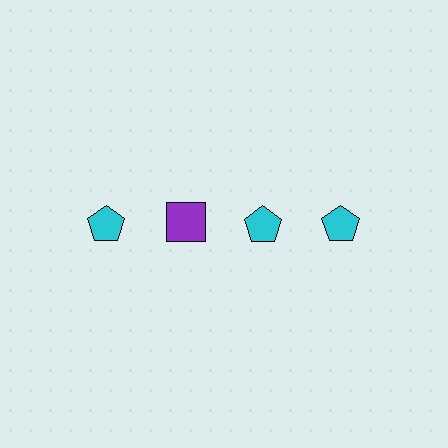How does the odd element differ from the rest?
It differs in both color (purple instead of cyan) and shape (square instead of pentagon).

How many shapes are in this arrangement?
There are 4 shapes arranged in a grid pattern.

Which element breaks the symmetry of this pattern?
The purple square in the top row, second from left column breaks the symmetry. All other shapes are cyan pentagons.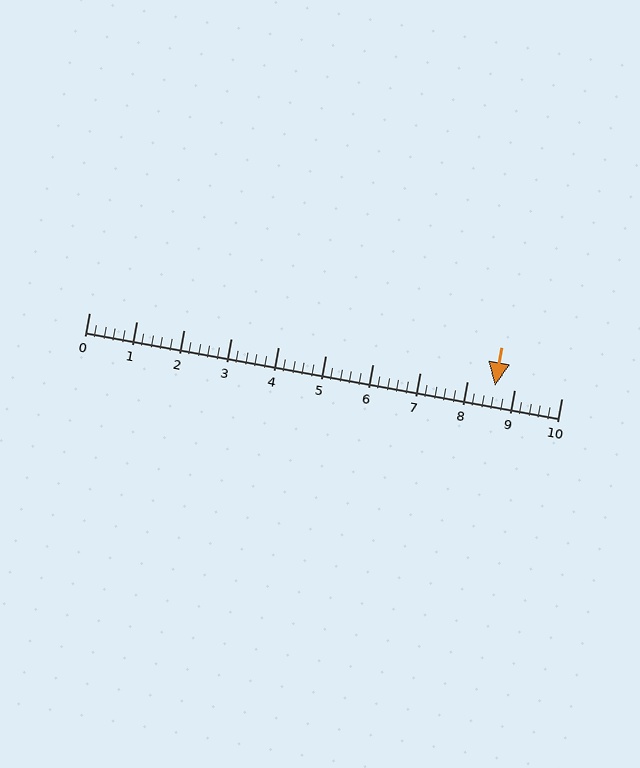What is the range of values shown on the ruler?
The ruler shows values from 0 to 10.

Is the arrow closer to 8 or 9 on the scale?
The arrow is closer to 9.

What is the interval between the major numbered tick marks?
The major tick marks are spaced 1 units apart.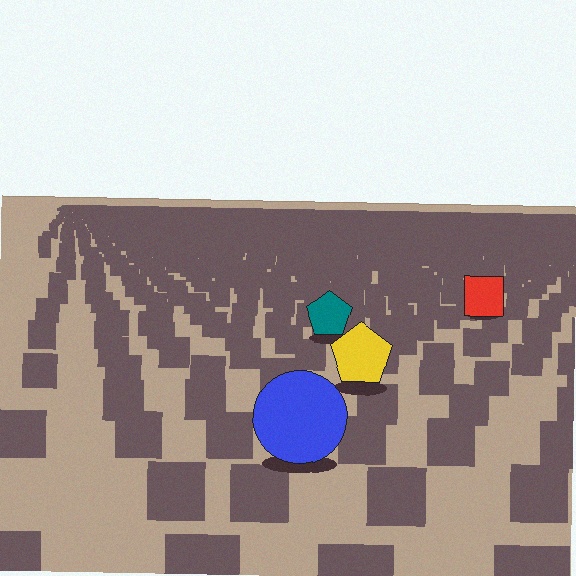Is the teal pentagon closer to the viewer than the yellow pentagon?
No. The yellow pentagon is closer — you can tell from the texture gradient: the ground texture is coarser near it.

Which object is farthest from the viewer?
The red square is farthest from the viewer. It appears smaller and the ground texture around it is denser.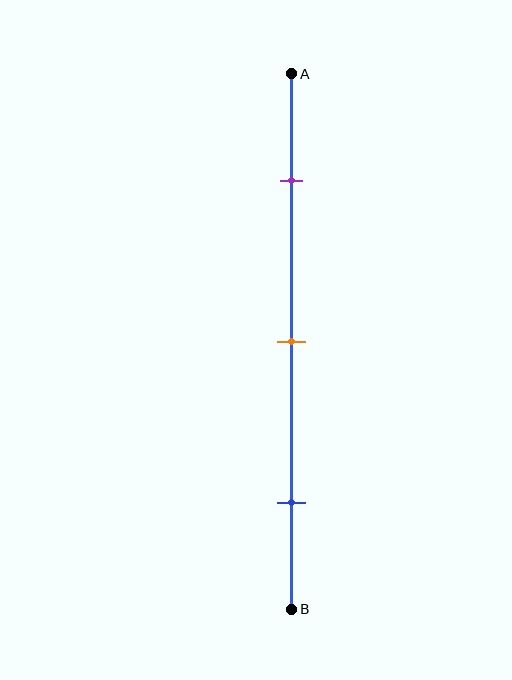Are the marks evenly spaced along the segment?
Yes, the marks are approximately evenly spaced.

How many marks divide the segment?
There are 3 marks dividing the segment.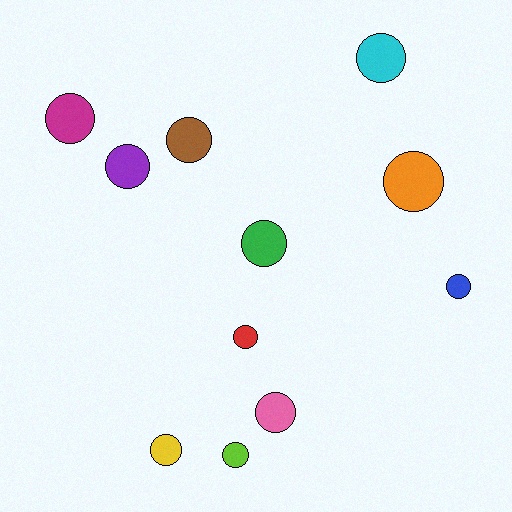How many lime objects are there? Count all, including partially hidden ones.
There is 1 lime object.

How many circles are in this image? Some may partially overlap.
There are 11 circles.